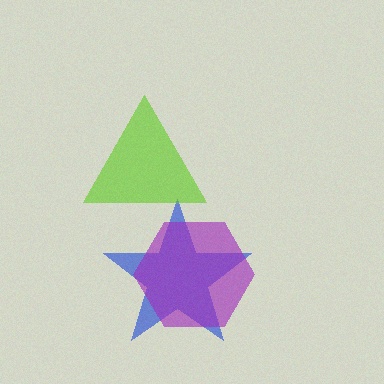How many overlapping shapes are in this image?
There are 3 overlapping shapes in the image.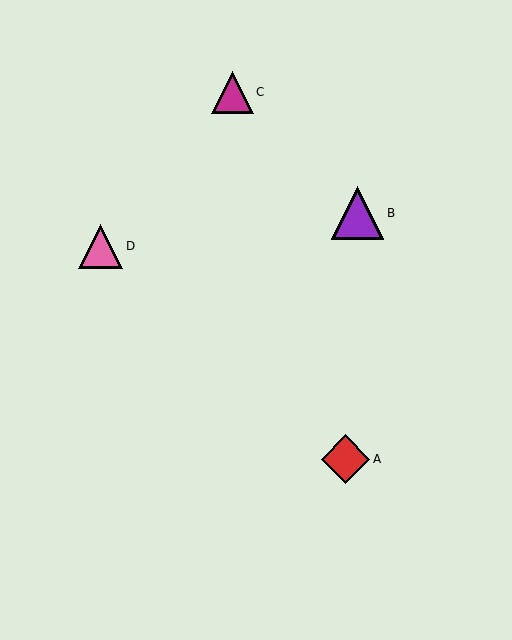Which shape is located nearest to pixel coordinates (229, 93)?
The magenta triangle (labeled C) at (233, 92) is nearest to that location.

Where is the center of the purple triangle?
The center of the purple triangle is at (357, 213).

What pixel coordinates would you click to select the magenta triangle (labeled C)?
Click at (233, 92) to select the magenta triangle C.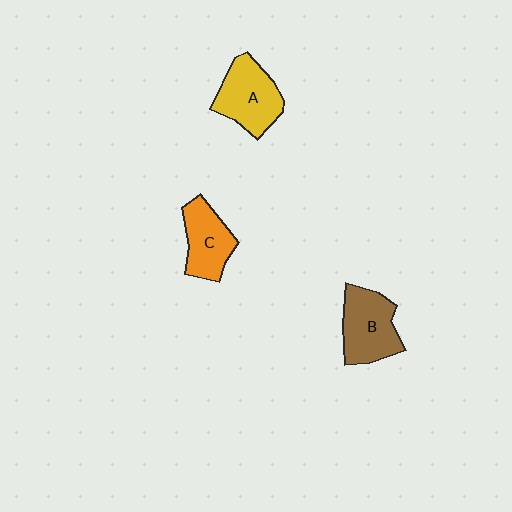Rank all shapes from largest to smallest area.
From largest to smallest: B (brown), A (yellow), C (orange).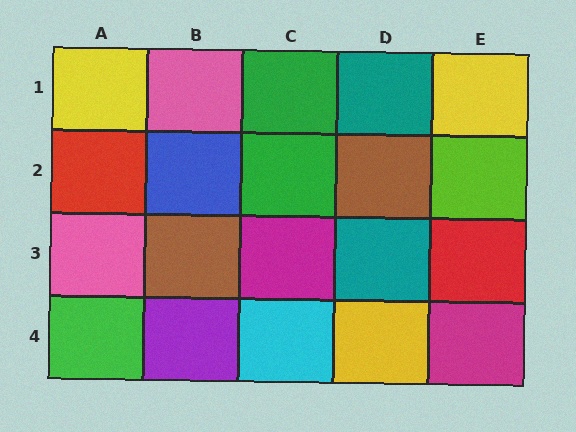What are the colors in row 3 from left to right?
Pink, brown, magenta, teal, red.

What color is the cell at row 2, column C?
Green.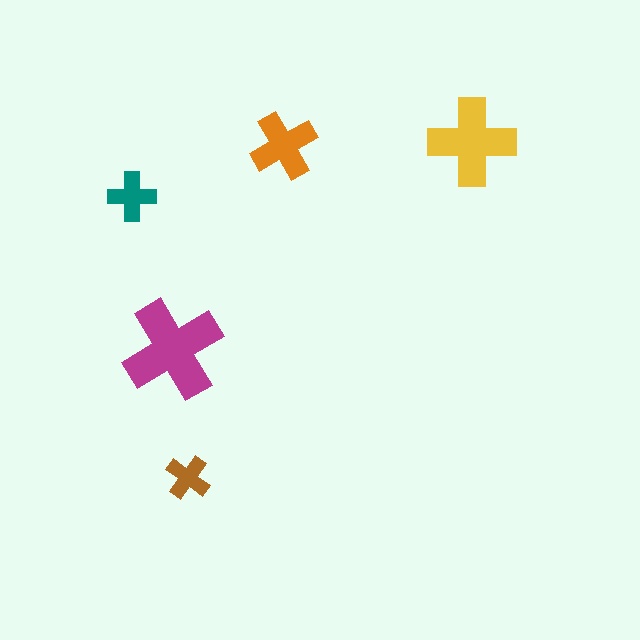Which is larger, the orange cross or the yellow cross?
The yellow one.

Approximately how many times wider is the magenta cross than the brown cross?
About 2.5 times wider.